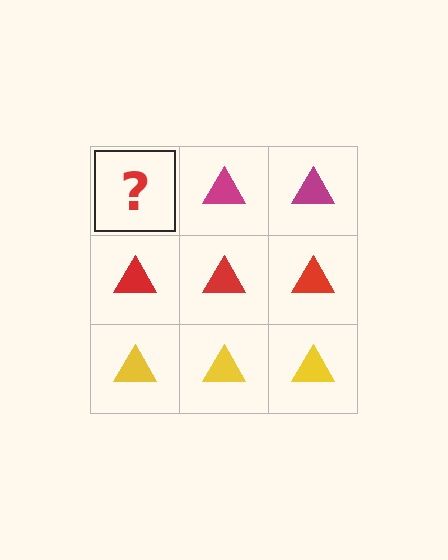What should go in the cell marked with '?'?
The missing cell should contain a magenta triangle.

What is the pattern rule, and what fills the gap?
The rule is that each row has a consistent color. The gap should be filled with a magenta triangle.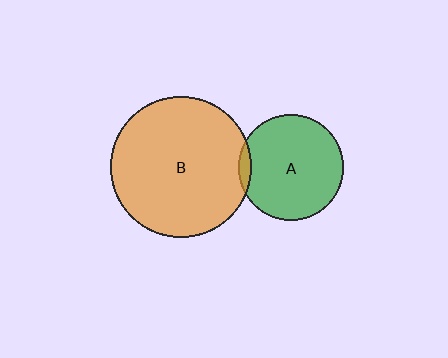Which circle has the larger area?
Circle B (orange).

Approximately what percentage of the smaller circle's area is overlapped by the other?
Approximately 5%.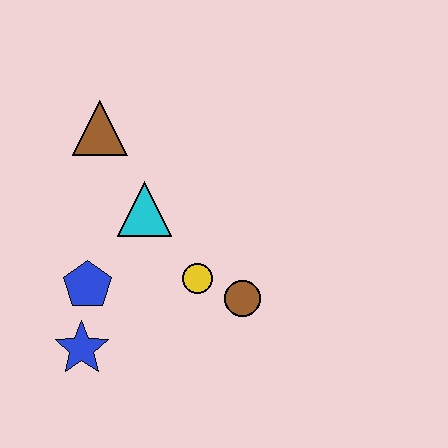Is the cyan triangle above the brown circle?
Yes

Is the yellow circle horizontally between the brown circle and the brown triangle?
Yes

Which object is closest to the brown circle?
The yellow circle is closest to the brown circle.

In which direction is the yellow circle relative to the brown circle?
The yellow circle is to the left of the brown circle.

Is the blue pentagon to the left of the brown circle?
Yes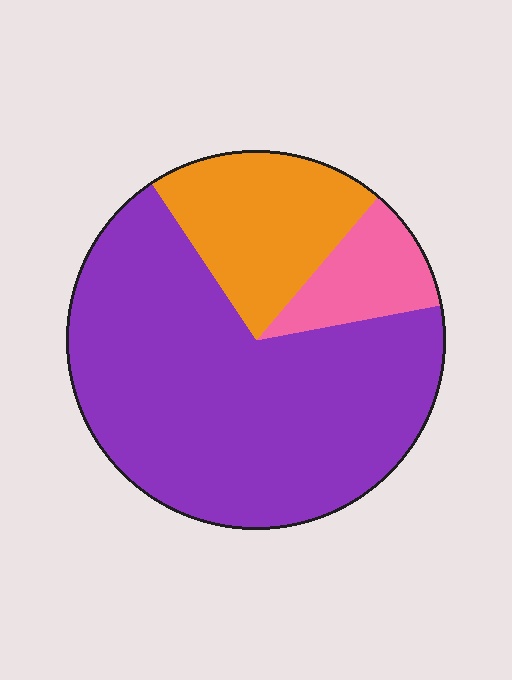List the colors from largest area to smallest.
From largest to smallest: purple, orange, pink.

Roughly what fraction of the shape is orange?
Orange covers about 20% of the shape.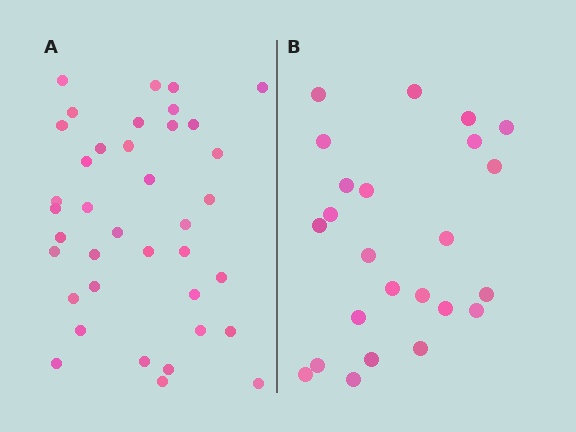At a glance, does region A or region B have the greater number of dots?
Region A (the left region) has more dots.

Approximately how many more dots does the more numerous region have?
Region A has approximately 15 more dots than region B.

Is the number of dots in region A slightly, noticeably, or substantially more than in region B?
Region A has substantially more. The ratio is roughly 1.6 to 1.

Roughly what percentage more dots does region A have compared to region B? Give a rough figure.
About 60% more.